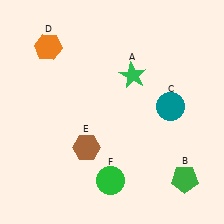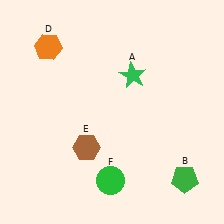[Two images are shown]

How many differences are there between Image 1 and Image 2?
There is 1 difference between the two images.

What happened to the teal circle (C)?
The teal circle (C) was removed in Image 2. It was in the top-right area of Image 1.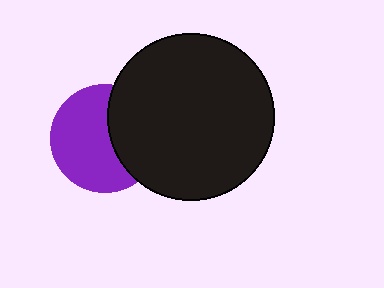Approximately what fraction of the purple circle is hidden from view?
Roughly 38% of the purple circle is hidden behind the black circle.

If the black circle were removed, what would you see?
You would see the complete purple circle.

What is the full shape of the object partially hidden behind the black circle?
The partially hidden object is a purple circle.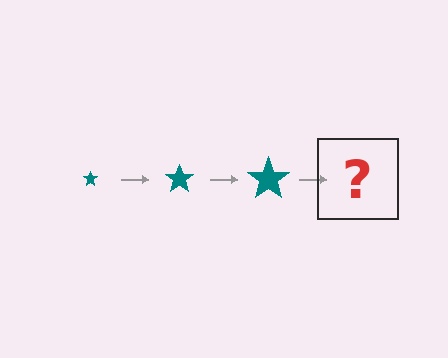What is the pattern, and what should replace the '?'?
The pattern is that the star gets progressively larger each step. The '?' should be a teal star, larger than the previous one.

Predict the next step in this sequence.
The next step is a teal star, larger than the previous one.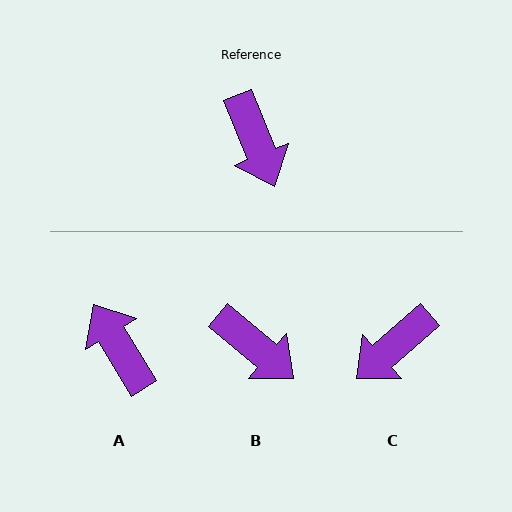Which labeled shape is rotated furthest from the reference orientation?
A, about 171 degrees away.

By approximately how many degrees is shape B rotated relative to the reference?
Approximately 28 degrees counter-clockwise.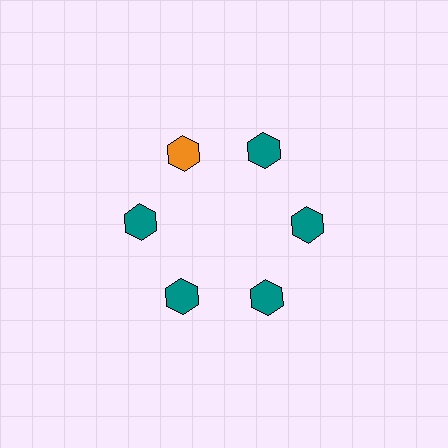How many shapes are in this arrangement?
There are 6 shapes arranged in a ring pattern.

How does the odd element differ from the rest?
It has a different color: orange instead of teal.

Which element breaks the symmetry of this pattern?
The orange hexagon at roughly the 11 o'clock position breaks the symmetry. All other shapes are teal hexagons.